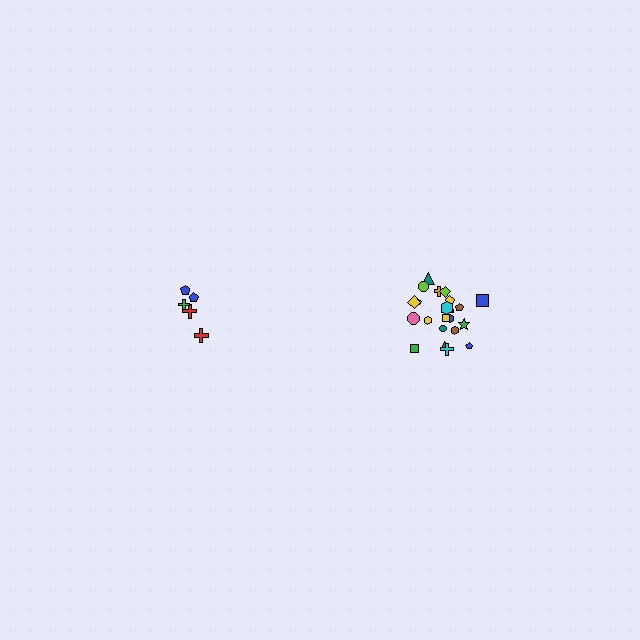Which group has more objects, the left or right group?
The right group.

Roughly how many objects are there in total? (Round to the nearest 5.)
Roughly 25 objects in total.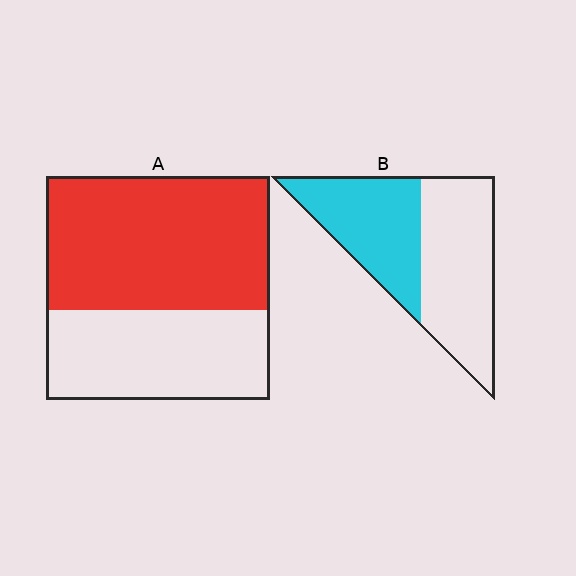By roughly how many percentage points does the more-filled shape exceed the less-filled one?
By roughly 15 percentage points (A over B).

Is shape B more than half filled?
No.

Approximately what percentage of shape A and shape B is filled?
A is approximately 60% and B is approximately 45%.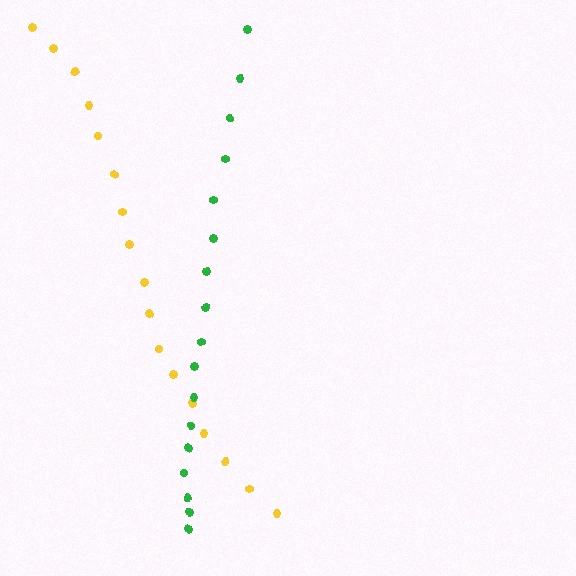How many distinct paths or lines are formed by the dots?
There are 2 distinct paths.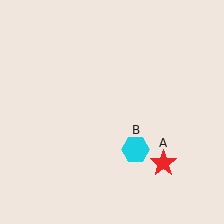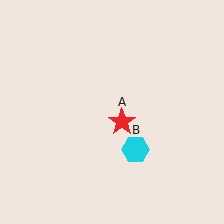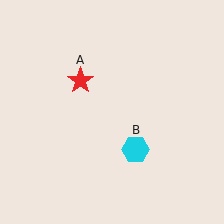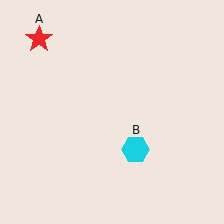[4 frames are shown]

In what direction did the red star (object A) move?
The red star (object A) moved up and to the left.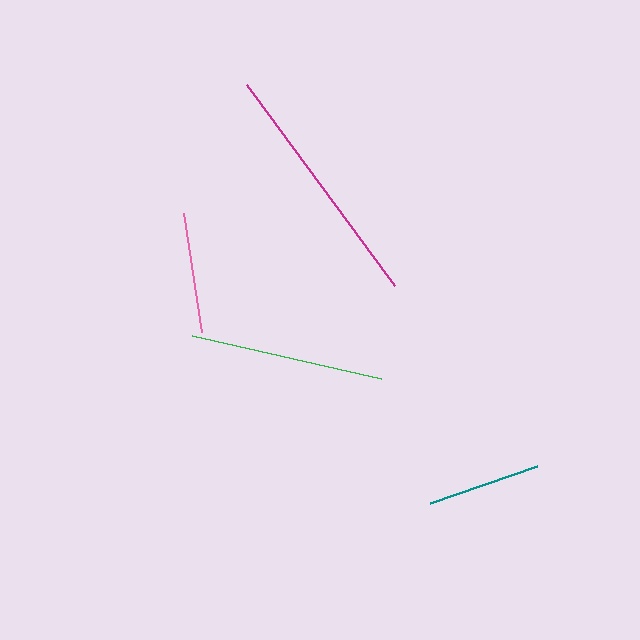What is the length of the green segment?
The green segment is approximately 194 pixels long.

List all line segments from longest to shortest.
From longest to shortest: magenta, green, pink, teal.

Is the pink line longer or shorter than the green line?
The green line is longer than the pink line.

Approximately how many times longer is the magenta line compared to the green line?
The magenta line is approximately 1.3 times the length of the green line.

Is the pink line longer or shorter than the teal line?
The pink line is longer than the teal line.